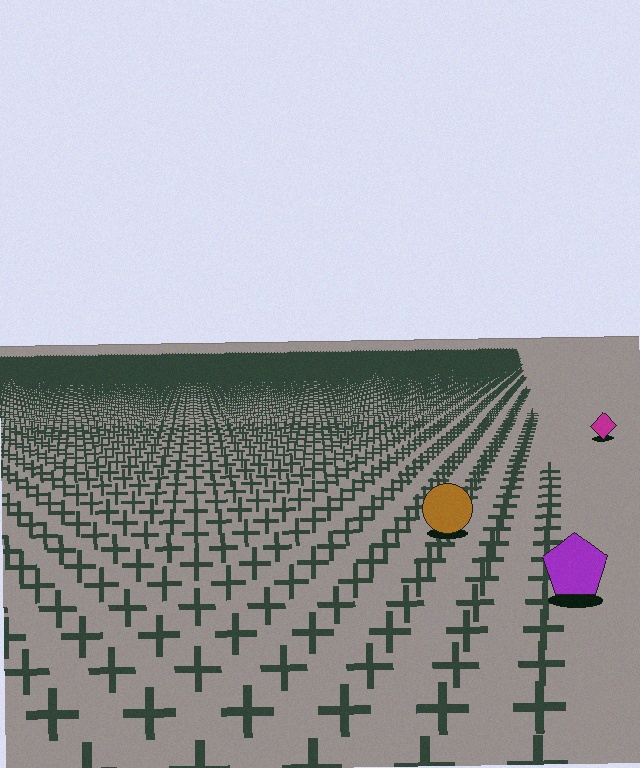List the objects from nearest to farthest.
From nearest to farthest: the purple pentagon, the brown circle, the magenta diamond.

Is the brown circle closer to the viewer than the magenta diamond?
Yes. The brown circle is closer — you can tell from the texture gradient: the ground texture is coarser near it.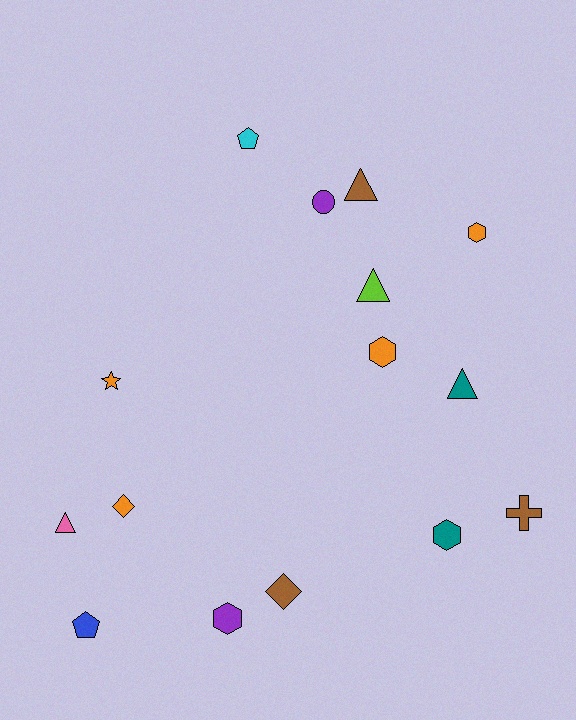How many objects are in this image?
There are 15 objects.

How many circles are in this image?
There is 1 circle.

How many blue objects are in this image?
There is 1 blue object.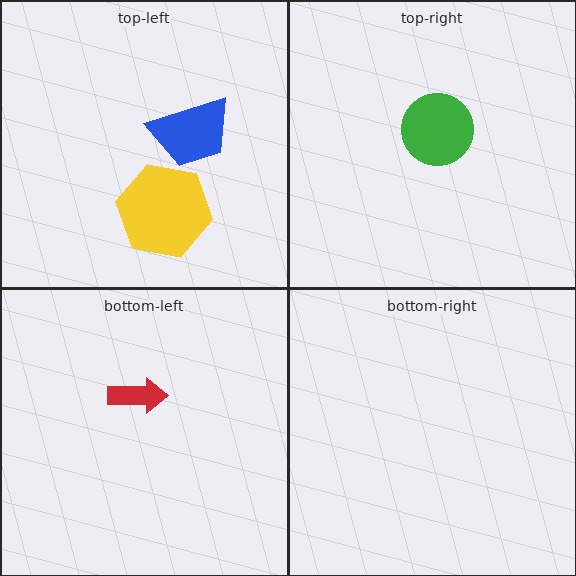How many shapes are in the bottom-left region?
1.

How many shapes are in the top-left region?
2.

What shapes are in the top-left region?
The yellow hexagon, the blue trapezoid.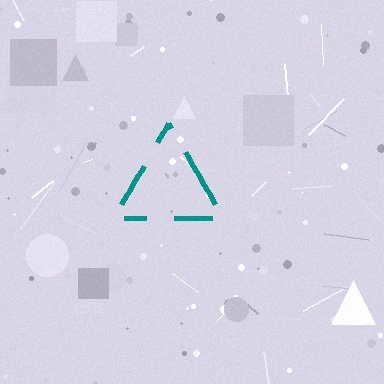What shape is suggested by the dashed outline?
The dashed outline suggests a triangle.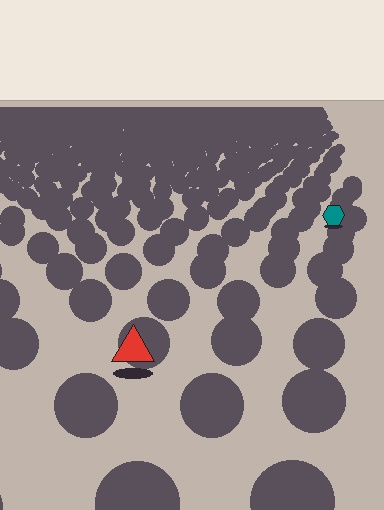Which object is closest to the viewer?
The red triangle is closest. The texture marks near it are larger and more spread out.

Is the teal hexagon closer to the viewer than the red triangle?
No. The red triangle is closer — you can tell from the texture gradient: the ground texture is coarser near it.